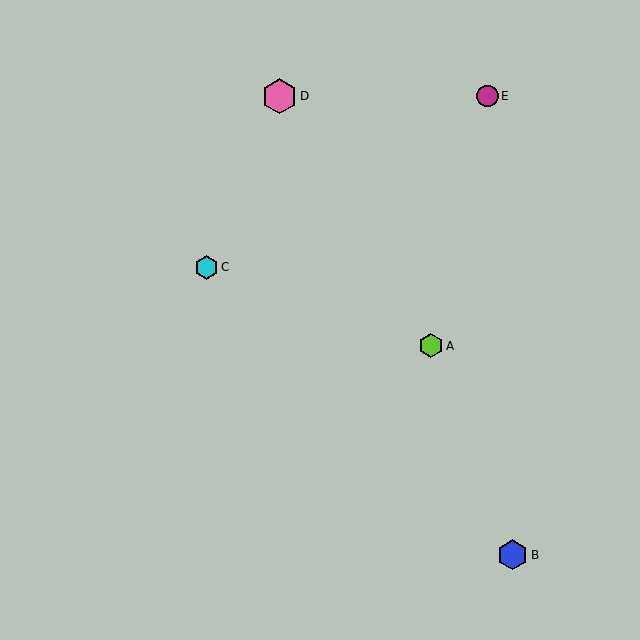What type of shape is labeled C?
Shape C is a cyan hexagon.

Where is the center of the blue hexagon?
The center of the blue hexagon is at (513, 555).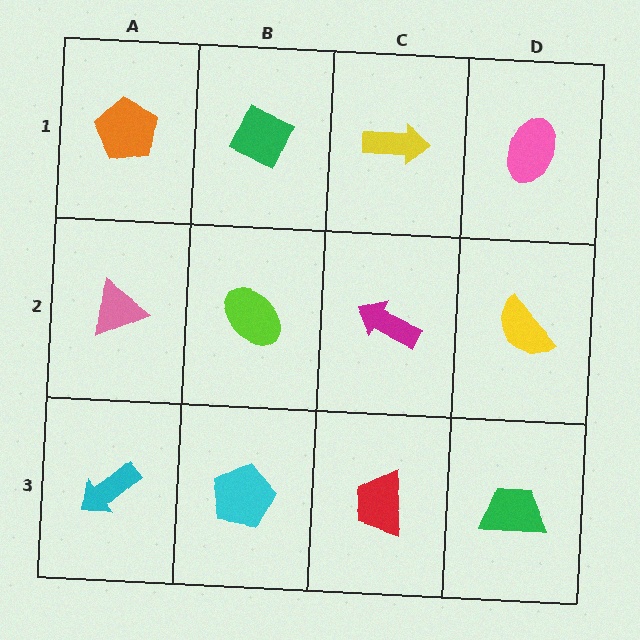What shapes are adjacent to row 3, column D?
A yellow semicircle (row 2, column D), a red trapezoid (row 3, column C).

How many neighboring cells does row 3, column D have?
2.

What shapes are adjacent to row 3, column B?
A lime ellipse (row 2, column B), a cyan arrow (row 3, column A), a red trapezoid (row 3, column C).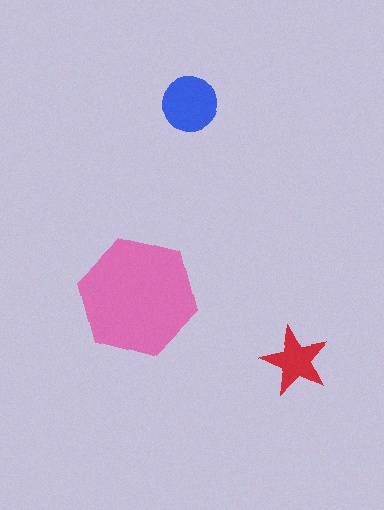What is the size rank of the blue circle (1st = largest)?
2nd.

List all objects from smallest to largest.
The red star, the blue circle, the pink hexagon.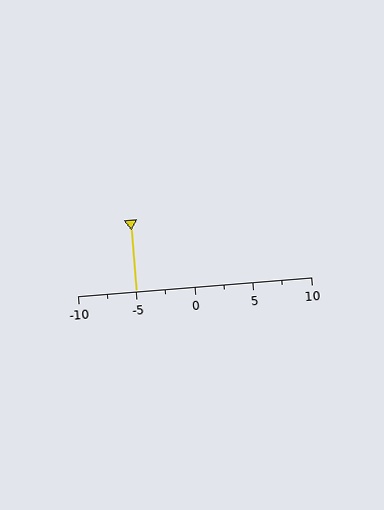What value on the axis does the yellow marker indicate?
The marker indicates approximately -5.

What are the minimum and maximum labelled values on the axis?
The axis runs from -10 to 10.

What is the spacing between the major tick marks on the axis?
The major ticks are spaced 5 apart.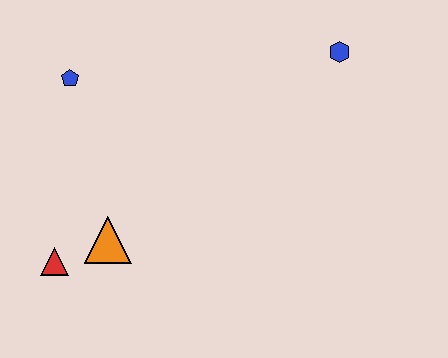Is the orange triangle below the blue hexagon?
Yes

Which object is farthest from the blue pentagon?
The blue hexagon is farthest from the blue pentagon.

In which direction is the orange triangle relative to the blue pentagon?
The orange triangle is below the blue pentagon.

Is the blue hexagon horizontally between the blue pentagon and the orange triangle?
No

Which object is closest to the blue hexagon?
The blue pentagon is closest to the blue hexagon.